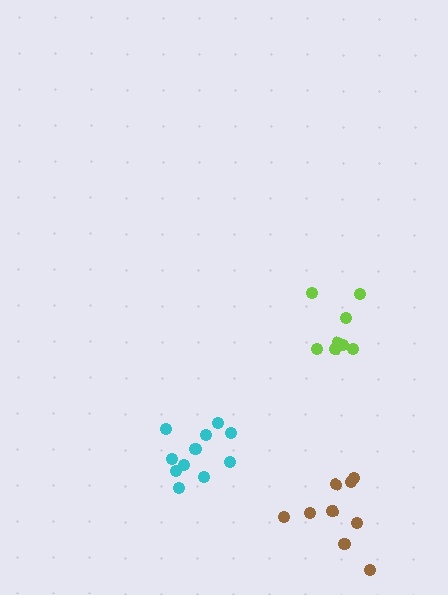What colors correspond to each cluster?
The clusters are colored: lime, cyan, brown.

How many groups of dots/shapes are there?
There are 3 groups.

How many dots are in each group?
Group 1: 8 dots, Group 2: 11 dots, Group 3: 9 dots (28 total).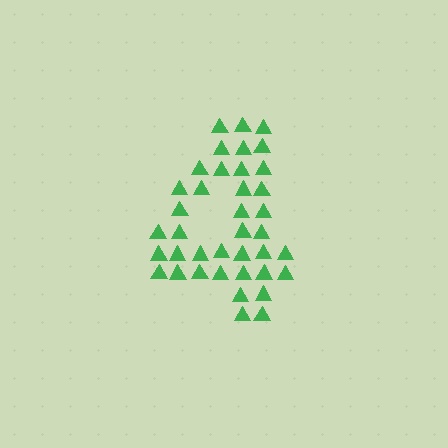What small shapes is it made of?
It is made of small triangles.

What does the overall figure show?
The overall figure shows the digit 4.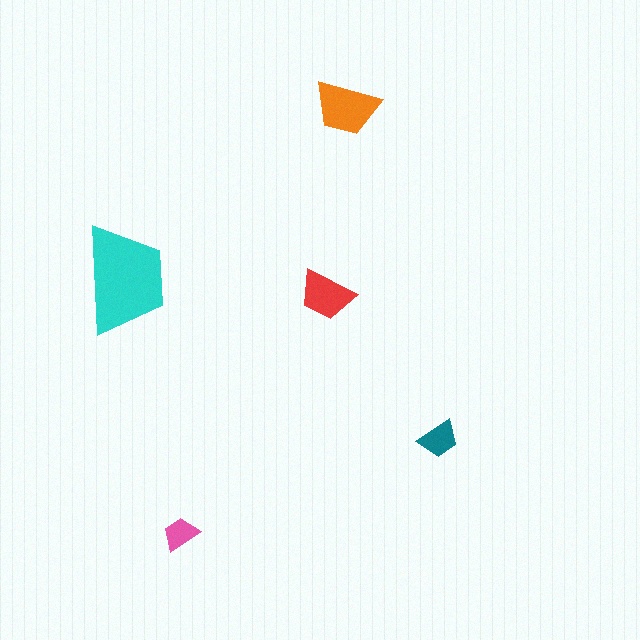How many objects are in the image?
There are 5 objects in the image.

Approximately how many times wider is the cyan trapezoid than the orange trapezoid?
About 1.5 times wider.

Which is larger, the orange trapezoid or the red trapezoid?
The orange one.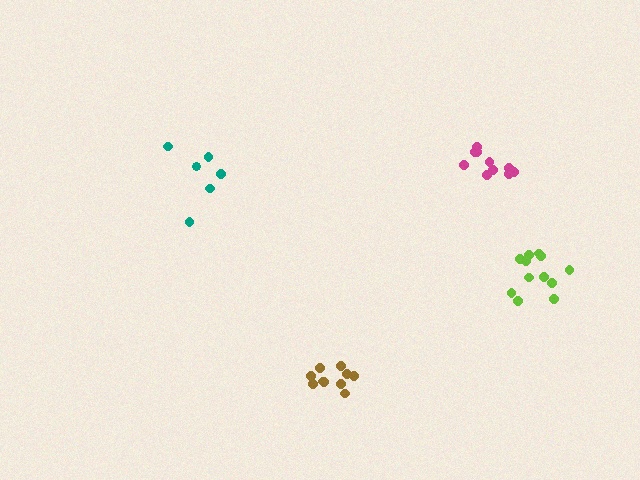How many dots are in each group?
Group 1: 6 dots, Group 2: 12 dots, Group 3: 10 dots, Group 4: 10 dots (38 total).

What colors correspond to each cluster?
The clusters are colored: teal, lime, brown, magenta.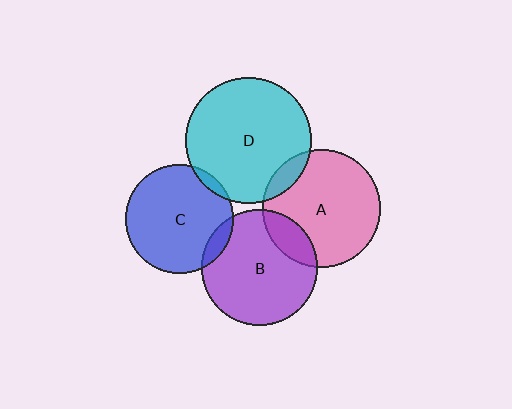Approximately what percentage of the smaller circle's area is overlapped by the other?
Approximately 10%.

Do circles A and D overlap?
Yes.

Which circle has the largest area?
Circle D (cyan).